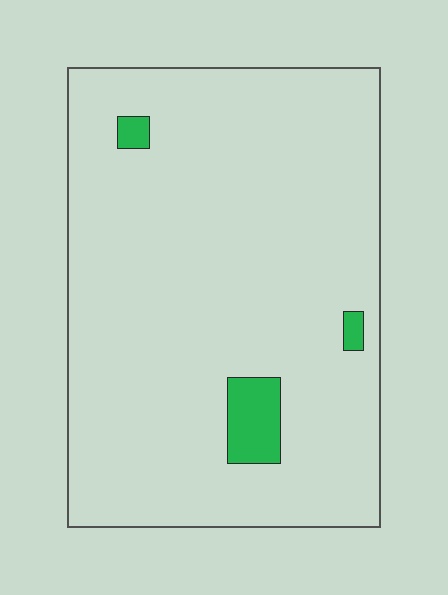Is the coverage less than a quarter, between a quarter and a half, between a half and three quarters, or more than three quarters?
Less than a quarter.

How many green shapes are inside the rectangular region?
3.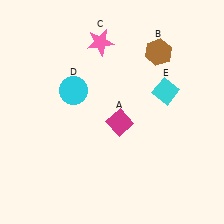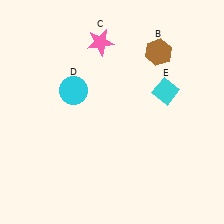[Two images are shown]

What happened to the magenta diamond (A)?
The magenta diamond (A) was removed in Image 2. It was in the bottom-right area of Image 1.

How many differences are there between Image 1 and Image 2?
There is 1 difference between the two images.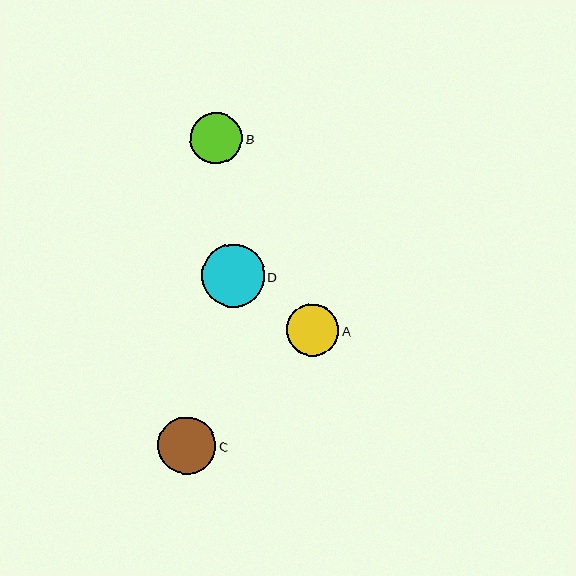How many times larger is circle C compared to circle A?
Circle C is approximately 1.1 times the size of circle A.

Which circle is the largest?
Circle D is the largest with a size of approximately 62 pixels.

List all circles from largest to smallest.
From largest to smallest: D, C, A, B.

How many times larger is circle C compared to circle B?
Circle C is approximately 1.1 times the size of circle B.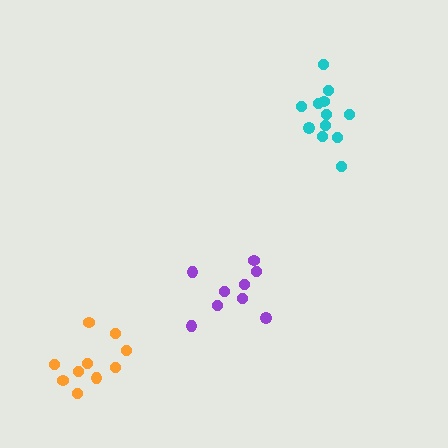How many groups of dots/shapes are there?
There are 3 groups.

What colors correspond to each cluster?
The clusters are colored: purple, cyan, orange.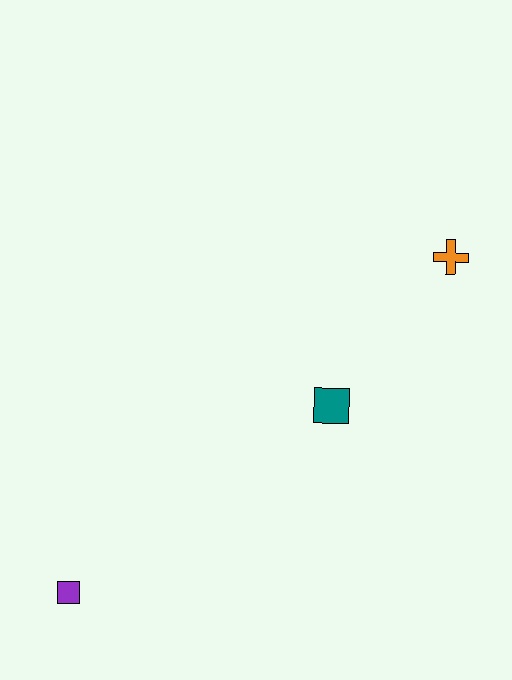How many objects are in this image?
There are 3 objects.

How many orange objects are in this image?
There is 1 orange object.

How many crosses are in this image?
There is 1 cross.